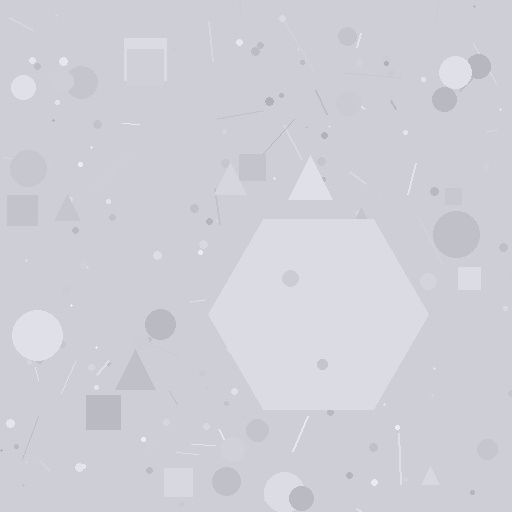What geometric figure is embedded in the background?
A hexagon is embedded in the background.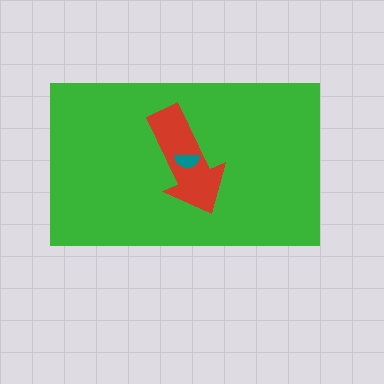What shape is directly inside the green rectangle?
The red arrow.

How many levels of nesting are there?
3.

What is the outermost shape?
The green rectangle.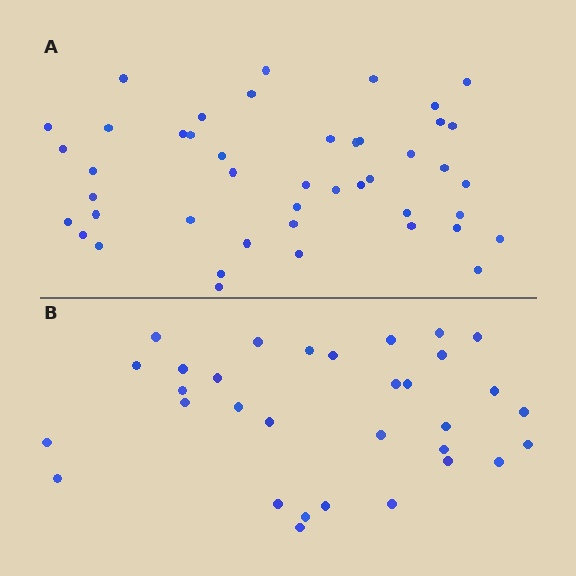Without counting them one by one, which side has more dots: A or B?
Region A (the top region) has more dots.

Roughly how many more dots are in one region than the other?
Region A has approximately 15 more dots than region B.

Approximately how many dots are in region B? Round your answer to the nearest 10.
About 30 dots. (The exact count is 32, which rounds to 30.)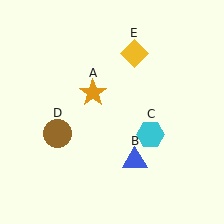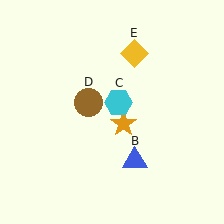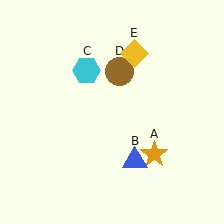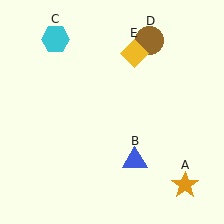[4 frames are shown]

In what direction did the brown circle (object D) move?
The brown circle (object D) moved up and to the right.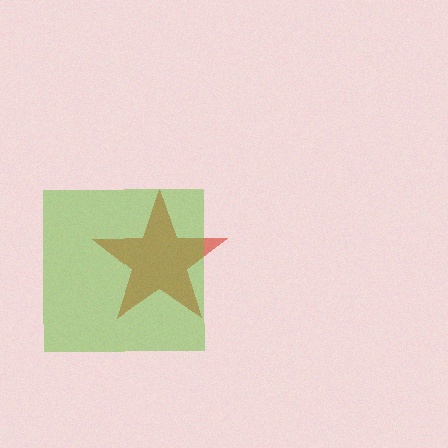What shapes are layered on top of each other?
The layered shapes are: a red star, a lime square.